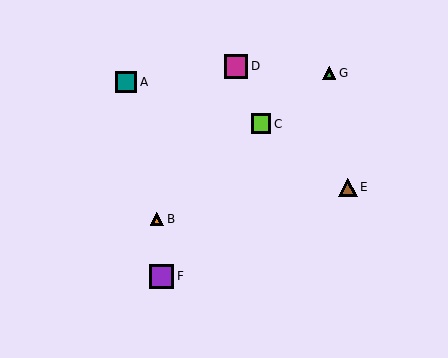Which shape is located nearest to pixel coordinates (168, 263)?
The purple square (labeled F) at (161, 276) is nearest to that location.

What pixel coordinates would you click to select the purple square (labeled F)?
Click at (161, 276) to select the purple square F.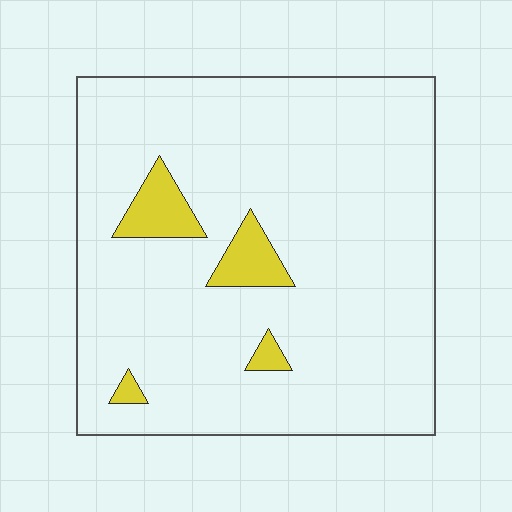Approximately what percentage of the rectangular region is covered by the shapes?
Approximately 5%.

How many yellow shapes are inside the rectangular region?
4.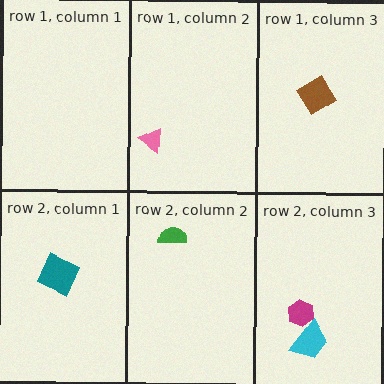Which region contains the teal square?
The row 2, column 1 region.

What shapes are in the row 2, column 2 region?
The green semicircle.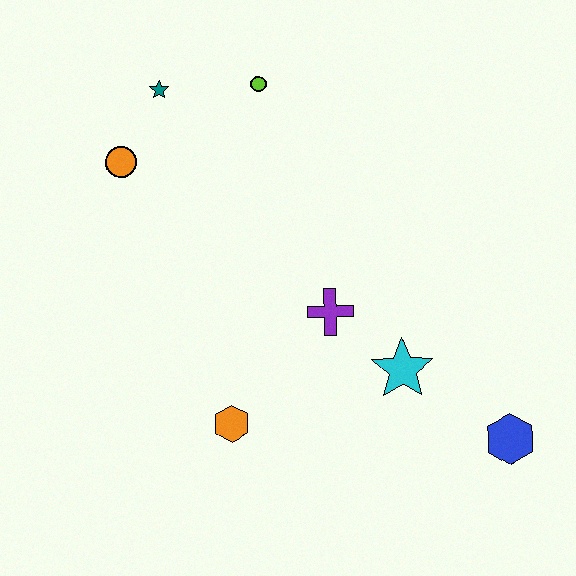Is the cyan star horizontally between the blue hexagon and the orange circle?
Yes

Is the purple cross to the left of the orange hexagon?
No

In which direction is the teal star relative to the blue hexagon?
The teal star is above the blue hexagon.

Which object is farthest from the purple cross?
The teal star is farthest from the purple cross.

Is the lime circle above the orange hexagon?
Yes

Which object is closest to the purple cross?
The cyan star is closest to the purple cross.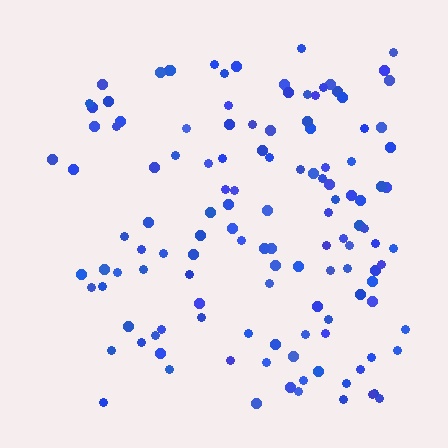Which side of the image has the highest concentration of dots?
The right.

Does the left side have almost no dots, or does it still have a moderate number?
Still a moderate number, just noticeably fewer than the right.